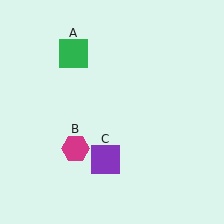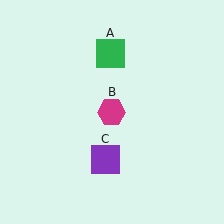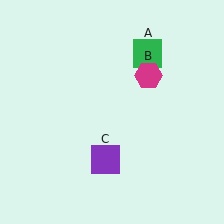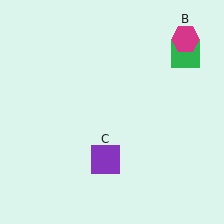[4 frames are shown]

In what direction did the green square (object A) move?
The green square (object A) moved right.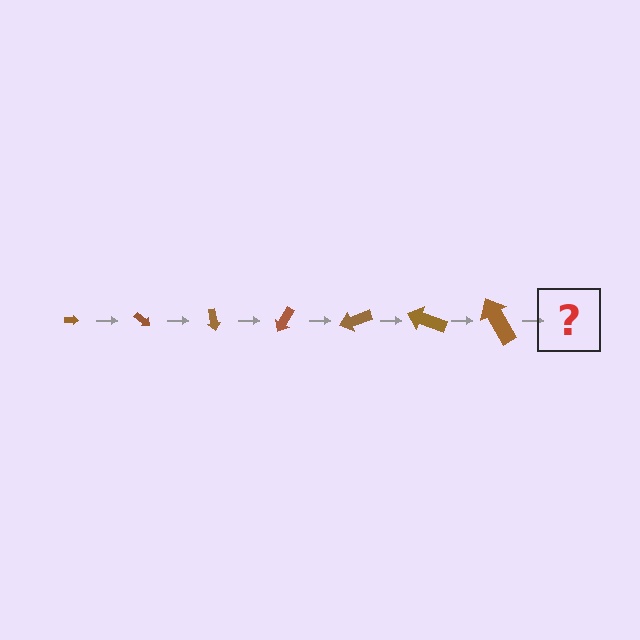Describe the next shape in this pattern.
It should be an arrow, larger than the previous one and rotated 280 degrees from the start.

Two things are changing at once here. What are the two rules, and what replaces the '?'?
The two rules are that the arrow grows larger each step and it rotates 40 degrees each step. The '?' should be an arrow, larger than the previous one and rotated 280 degrees from the start.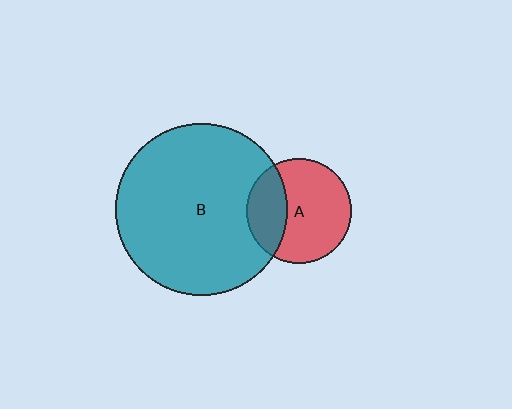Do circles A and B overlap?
Yes.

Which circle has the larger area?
Circle B (teal).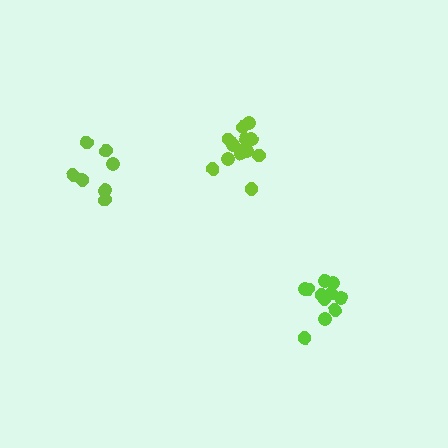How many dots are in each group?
Group 1: 13 dots, Group 2: 7 dots, Group 3: 11 dots (31 total).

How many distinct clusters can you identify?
There are 3 distinct clusters.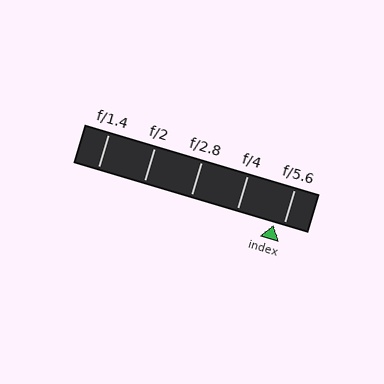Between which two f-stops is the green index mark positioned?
The index mark is between f/4 and f/5.6.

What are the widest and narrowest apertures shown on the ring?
The widest aperture shown is f/1.4 and the narrowest is f/5.6.